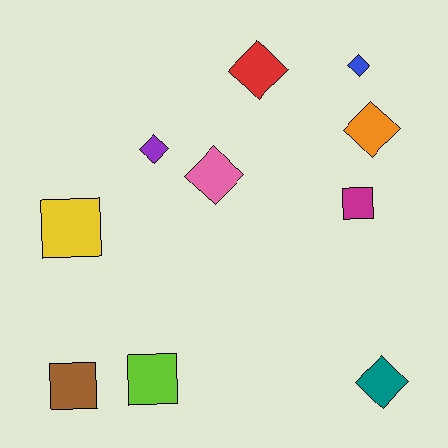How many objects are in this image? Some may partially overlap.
There are 10 objects.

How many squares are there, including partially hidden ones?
There are 4 squares.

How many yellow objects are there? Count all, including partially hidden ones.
There is 1 yellow object.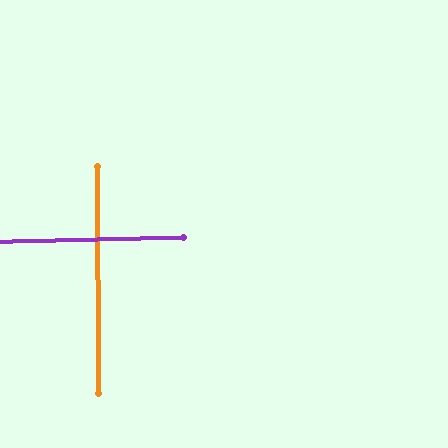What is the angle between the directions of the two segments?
Approximately 89 degrees.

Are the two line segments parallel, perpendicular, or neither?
Perpendicular — they meet at approximately 89°.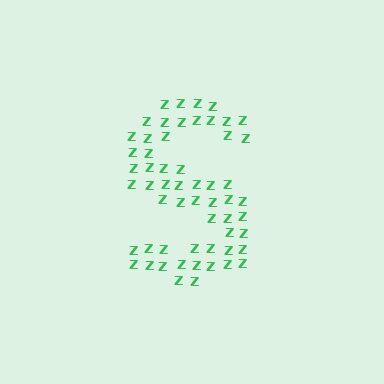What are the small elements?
The small elements are letter Z's.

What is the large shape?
The large shape is the letter S.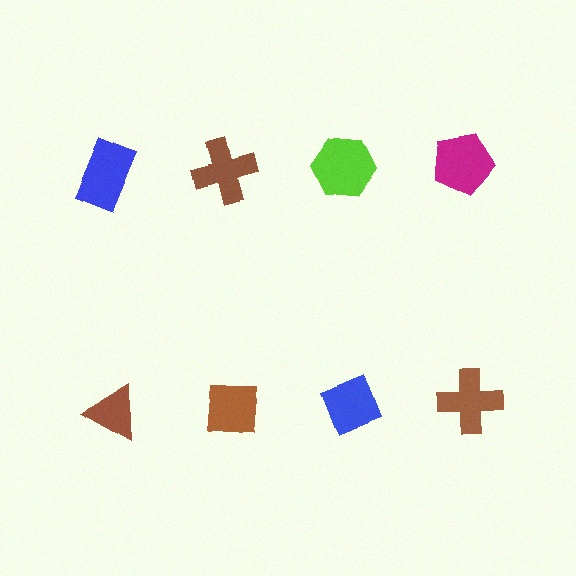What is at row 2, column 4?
A brown cross.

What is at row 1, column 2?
A brown cross.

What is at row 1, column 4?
A magenta pentagon.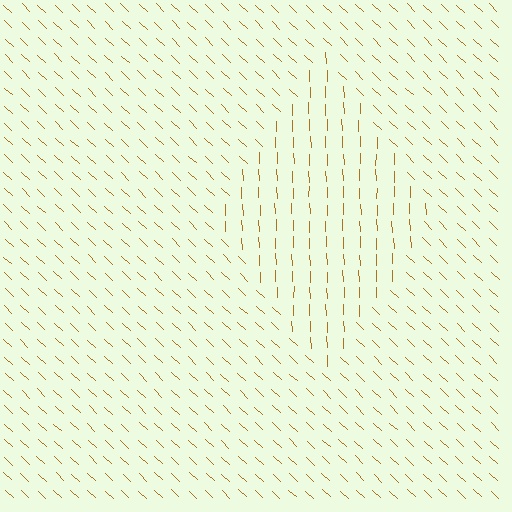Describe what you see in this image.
The image is filled with small brown line segments. A diamond region in the image has lines oriented differently from the surrounding lines, creating a visible texture boundary.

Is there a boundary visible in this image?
Yes, there is a texture boundary formed by a change in line orientation.